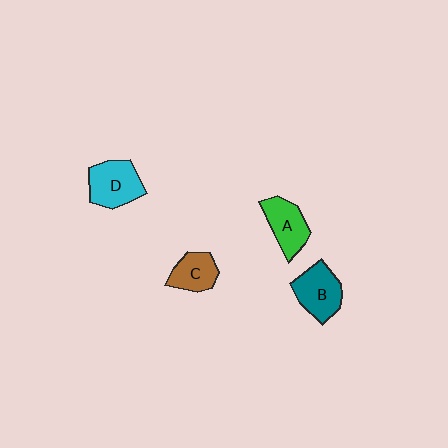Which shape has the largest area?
Shape D (cyan).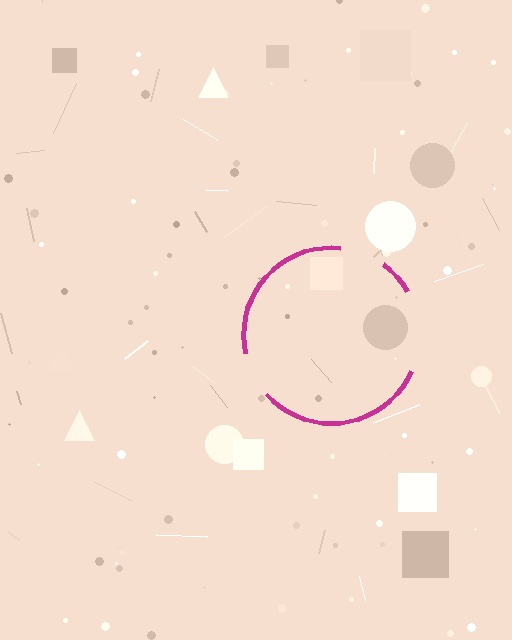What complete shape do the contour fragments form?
The contour fragments form a circle.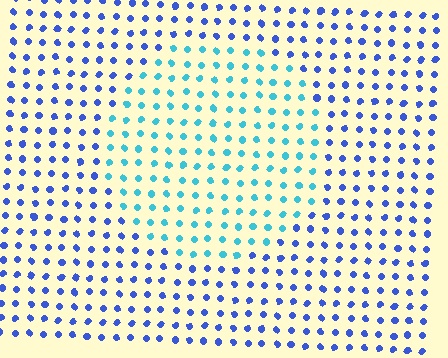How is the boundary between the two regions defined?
The boundary is defined purely by a slight shift in hue (about 41 degrees). Spacing, size, and orientation are identical on both sides.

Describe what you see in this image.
The image is filled with small blue elements in a uniform arrangement. A circle-shaped region is visible where the elements are tinted to a slightly different hue, forming a subtle color boundary.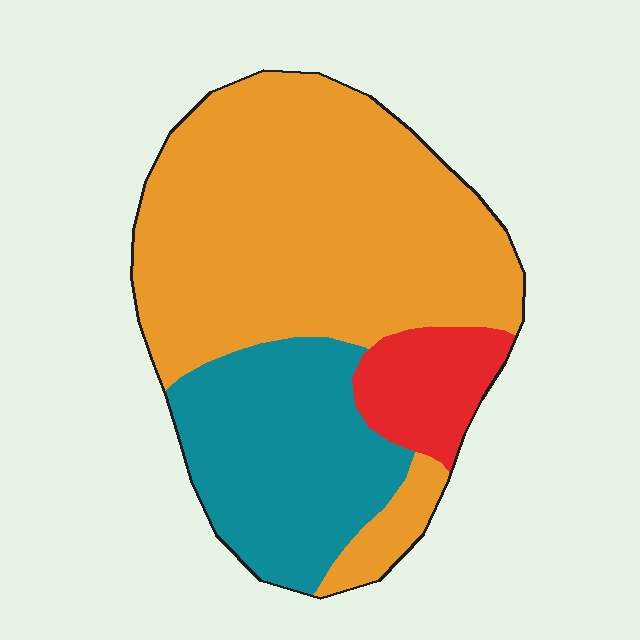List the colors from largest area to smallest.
From largest to smallest: orange, teal, red.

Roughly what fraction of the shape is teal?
Teal takes up between a sixth and a third of the shape.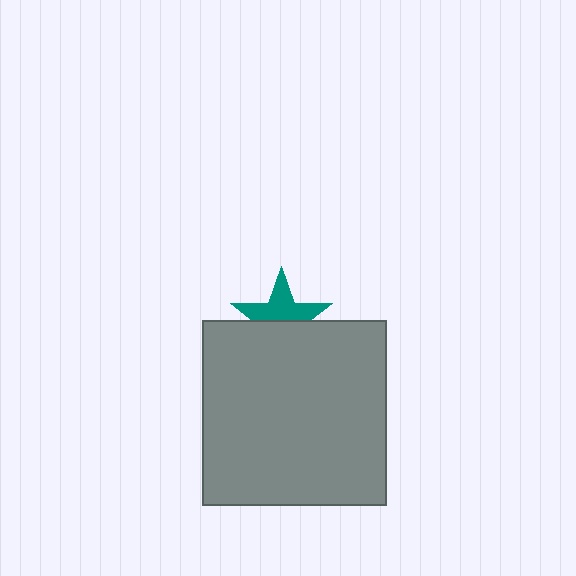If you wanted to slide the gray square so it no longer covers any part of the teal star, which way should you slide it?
Slide it down — that is the most direct way to separate the two shapes.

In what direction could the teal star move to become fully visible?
The teal star could move up. That would shift it out from behind the gray square entirely.